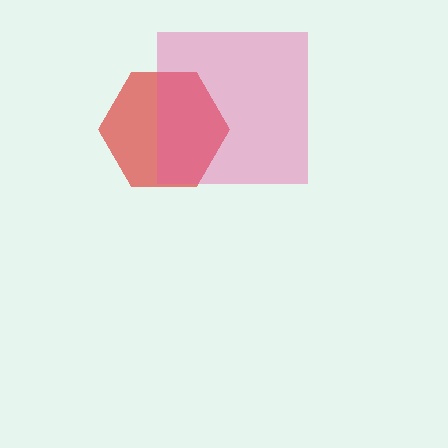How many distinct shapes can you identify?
There are 2 distinct shapes: a red hexagon, a pink square.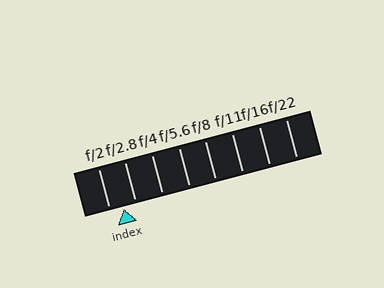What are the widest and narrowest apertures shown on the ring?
The widest aperture shown is f/2 and the narrowest is f/22.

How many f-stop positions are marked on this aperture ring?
There are 8 f-stop positions marked.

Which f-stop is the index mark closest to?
The index mark is closest to f/2.8.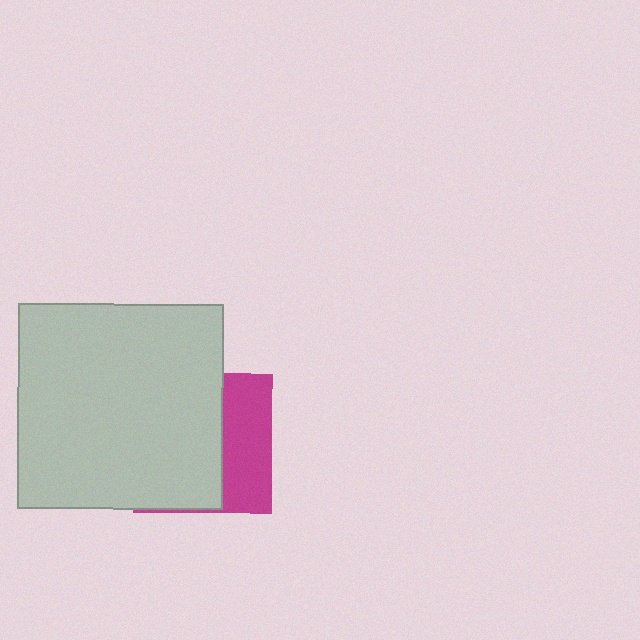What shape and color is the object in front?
The object in front is a light gray square.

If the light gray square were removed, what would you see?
You would see the complete magenta square.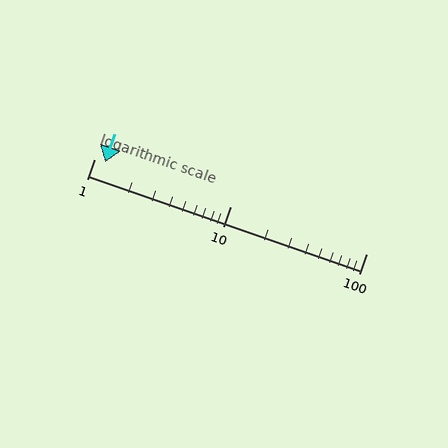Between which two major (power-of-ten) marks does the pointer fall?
The pointer is between 1 and 10.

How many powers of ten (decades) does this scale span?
The scale spans 2 decades, from 1 to 100.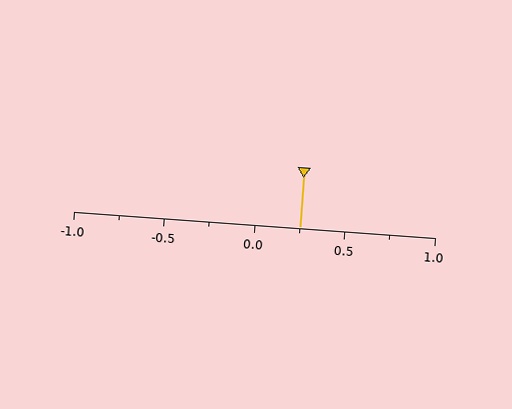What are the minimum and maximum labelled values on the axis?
The axis runs from -1.0 to 1.0.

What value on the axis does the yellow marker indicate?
The marker indicates approximately 0.25.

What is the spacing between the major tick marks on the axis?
The major ticks are spaced 0.5 apart.